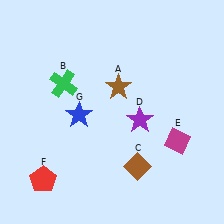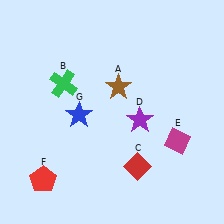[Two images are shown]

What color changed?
The diamond (C) changed from brown in Image 1 to red in Image 2.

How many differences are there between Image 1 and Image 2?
There is 1 difference between the two images.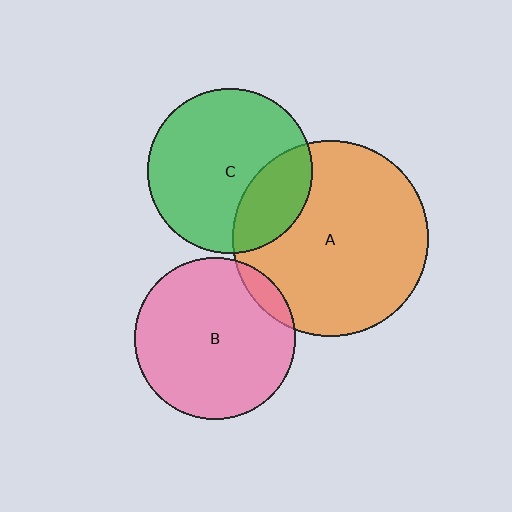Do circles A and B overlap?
Yes.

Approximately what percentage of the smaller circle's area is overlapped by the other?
Approximately 10%.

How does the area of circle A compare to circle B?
Approximately 1.5 times.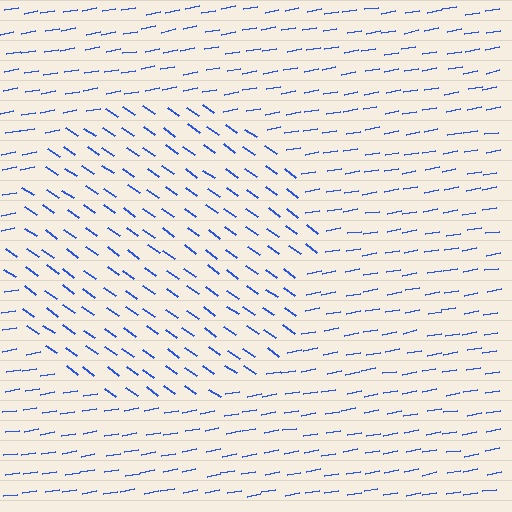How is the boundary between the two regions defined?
The boundary is defined purely by a change in line orientation (approximately 45 degrees difference). All lines are the same color and thickness.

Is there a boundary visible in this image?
Yes, there is a texture boundary formed by a change in line orientation.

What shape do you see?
I see a circle.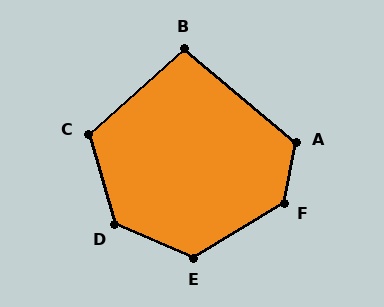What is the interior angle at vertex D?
Approximately 129 degrees (obtuse).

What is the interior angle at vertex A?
Approximately 119 degrees (obtuse).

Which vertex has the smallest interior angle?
B, at approximately 98 degrees.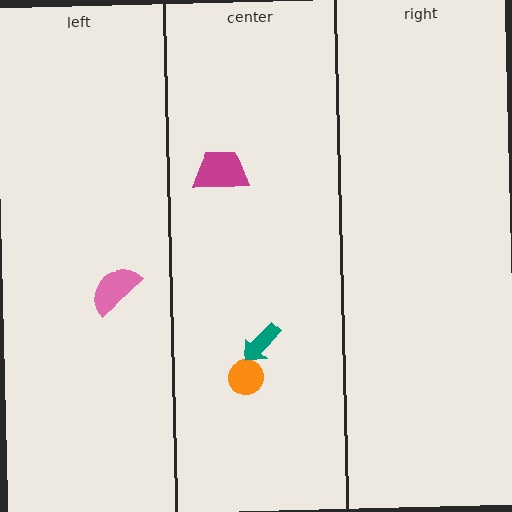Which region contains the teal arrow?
The center region.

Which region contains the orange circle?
The center region.